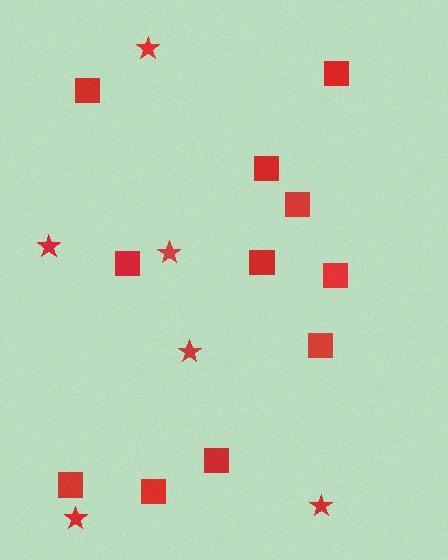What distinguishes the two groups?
There are 2 groups: one group of squares (11) and one group of stars (6).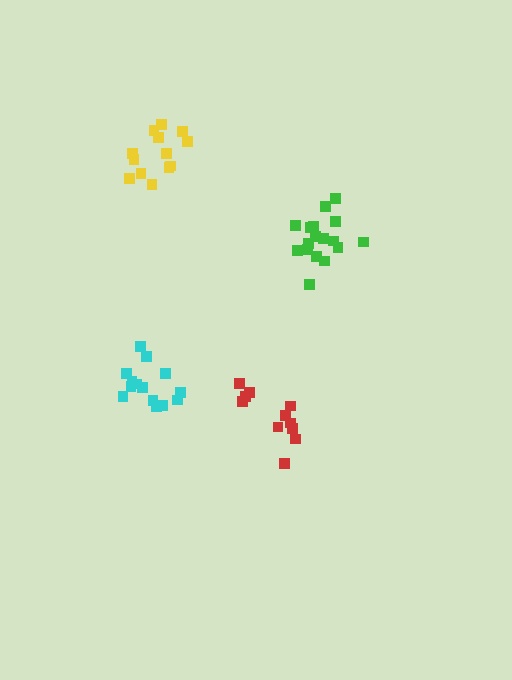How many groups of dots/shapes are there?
There are 4 groups.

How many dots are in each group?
Group 1: 11 dots, Group 2: 13 dots, Group 3: 14 dots, Group 4: 17 dots (55 total).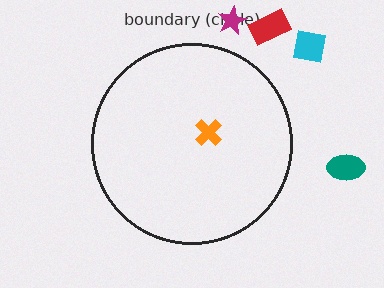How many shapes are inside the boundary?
1 inside, 4 outside.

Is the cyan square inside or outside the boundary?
Outside.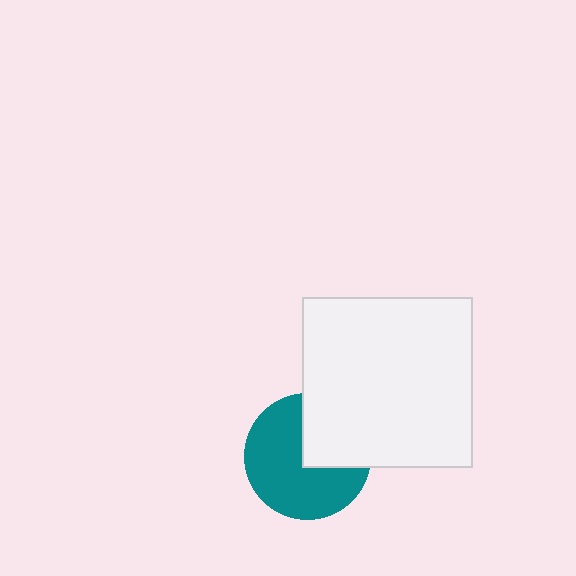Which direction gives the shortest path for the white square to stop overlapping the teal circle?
Moving toward the upper-right gives the shortest separation.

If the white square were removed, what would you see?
You would see the complete teal circle.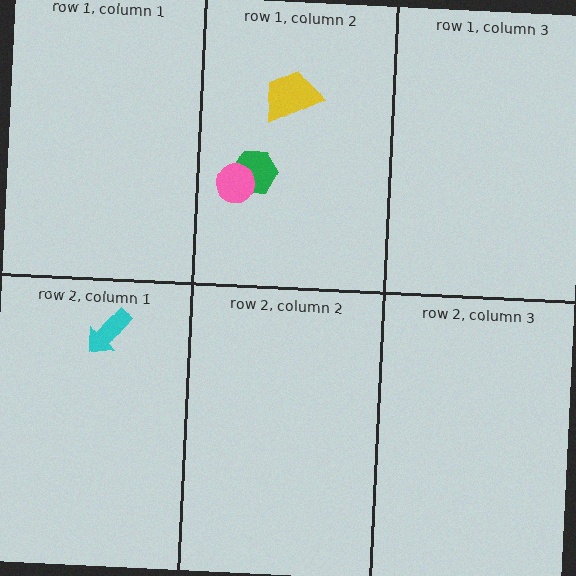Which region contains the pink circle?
The row 1, column 2 region.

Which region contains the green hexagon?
The row 1, column 2 region.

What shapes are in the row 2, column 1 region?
The cyan arrow.